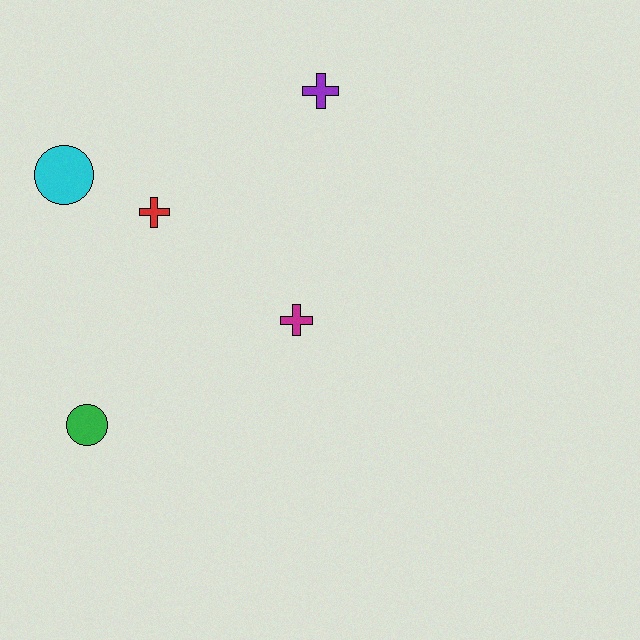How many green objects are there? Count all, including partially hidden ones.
There is 1 green object.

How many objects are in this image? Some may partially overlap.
There are 5 objects.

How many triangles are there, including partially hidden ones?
There are no triangles.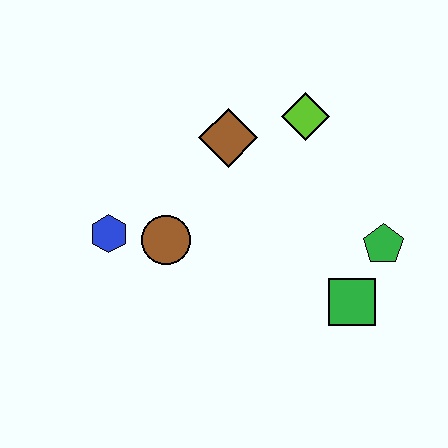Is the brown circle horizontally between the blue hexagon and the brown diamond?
Yes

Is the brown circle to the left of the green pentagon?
Yes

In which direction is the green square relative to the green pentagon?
The green square is below the green pentagon.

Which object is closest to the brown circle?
The blue hexagon is closest to the brown circle.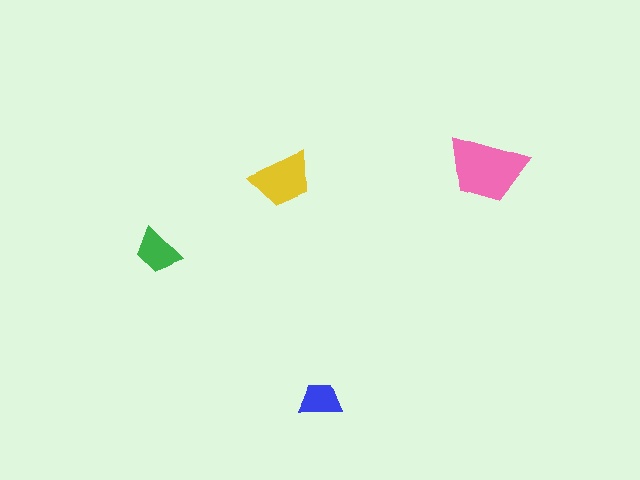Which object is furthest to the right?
The pink trapezoid is rightmost.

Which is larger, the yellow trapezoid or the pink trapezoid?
The pink one.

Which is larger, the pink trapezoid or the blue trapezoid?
The pink one.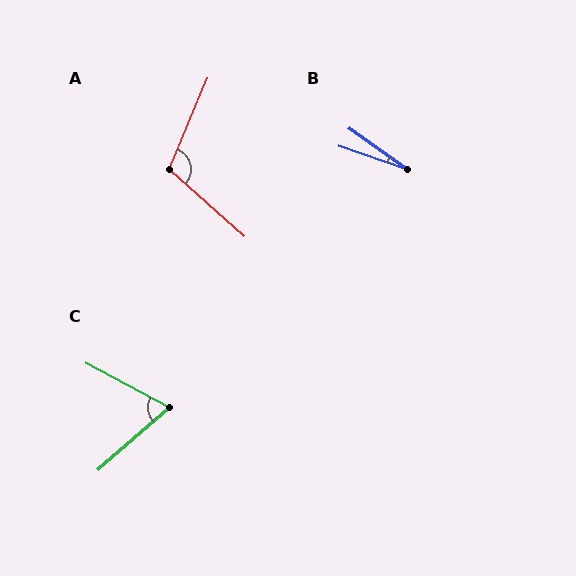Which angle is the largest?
A, at approximately 109 degrees.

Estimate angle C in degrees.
Approximately 69 degrees.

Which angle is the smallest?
B, at approximately 16 degrees.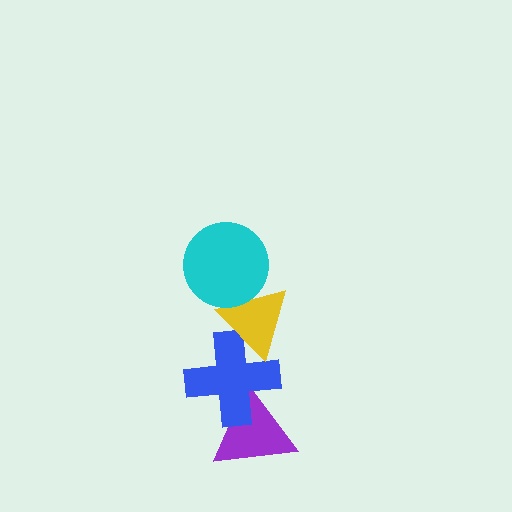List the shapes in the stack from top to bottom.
From top to bottom: the cyan circle, the yellow triangle, the blue cross, the purple triangle.